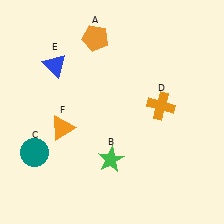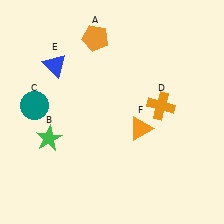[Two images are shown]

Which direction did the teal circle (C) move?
The teal circle (C) moved up.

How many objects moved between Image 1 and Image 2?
3 objects moved between the two images.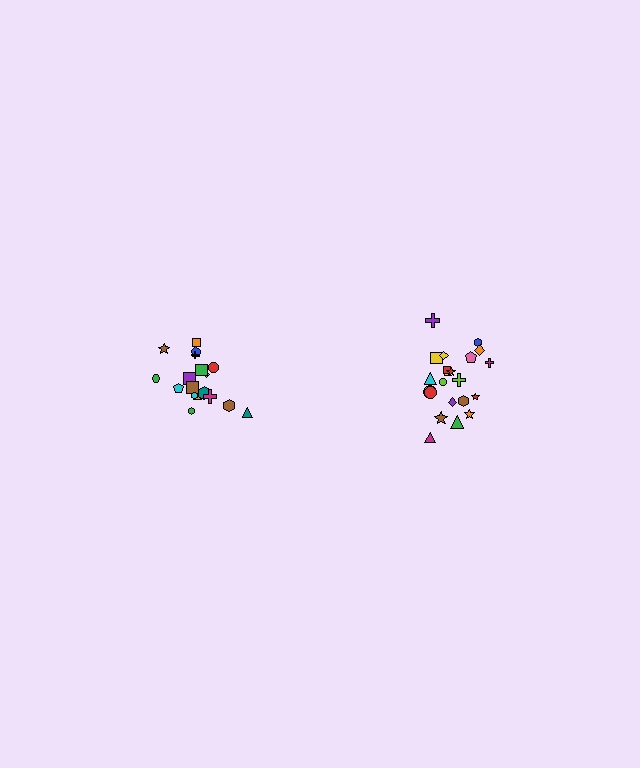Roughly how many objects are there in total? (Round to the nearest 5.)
Roughly 40 objects in total.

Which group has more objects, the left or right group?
The right group.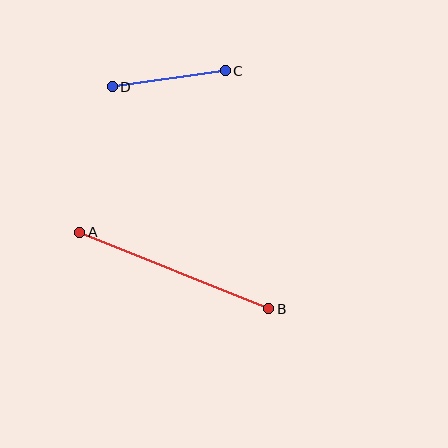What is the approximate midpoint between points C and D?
The midpoint is at approximately (169, 79) pixels.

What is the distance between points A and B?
The distance is approximately 204 pixels.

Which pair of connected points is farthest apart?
Points A and B are farthest apart.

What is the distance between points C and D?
The distance is approximately 114 pixels.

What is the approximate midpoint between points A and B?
The midpoint is at approximately (174, 271) pixels.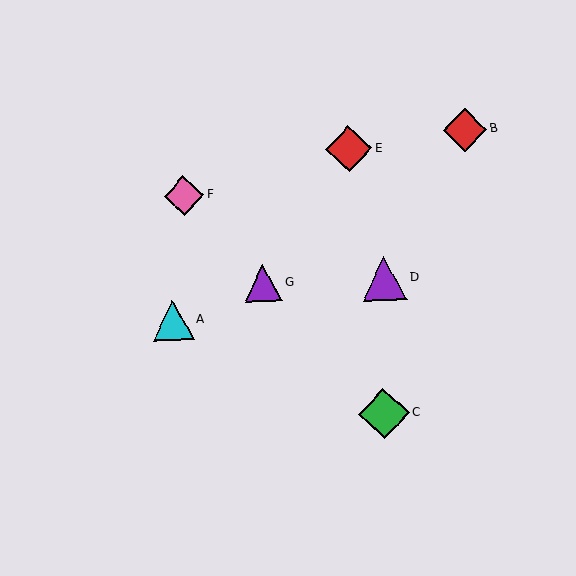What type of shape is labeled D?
Shape D is a purple triangle.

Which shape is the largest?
The green diamond (labeled C) is the largest.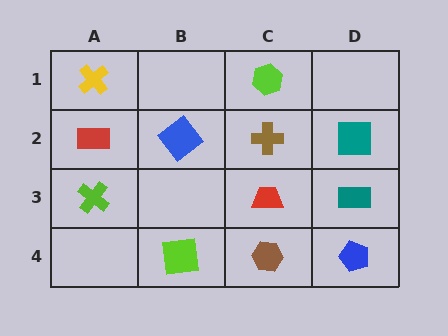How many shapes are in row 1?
2 shapes.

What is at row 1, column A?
A yellow cross.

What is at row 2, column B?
A blue diamond.